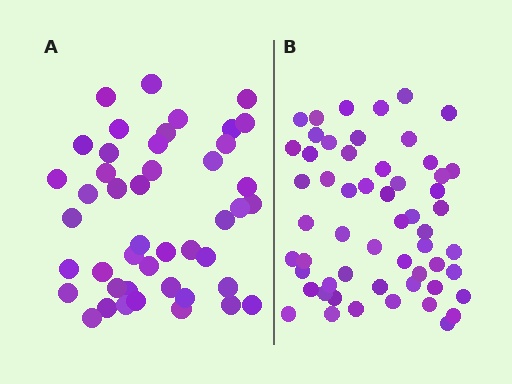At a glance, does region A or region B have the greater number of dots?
Region B (the right region) has more dots.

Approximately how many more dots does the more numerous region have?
Region B has roughly 12 or so more dots than region A.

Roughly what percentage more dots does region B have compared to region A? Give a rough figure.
About 25% more.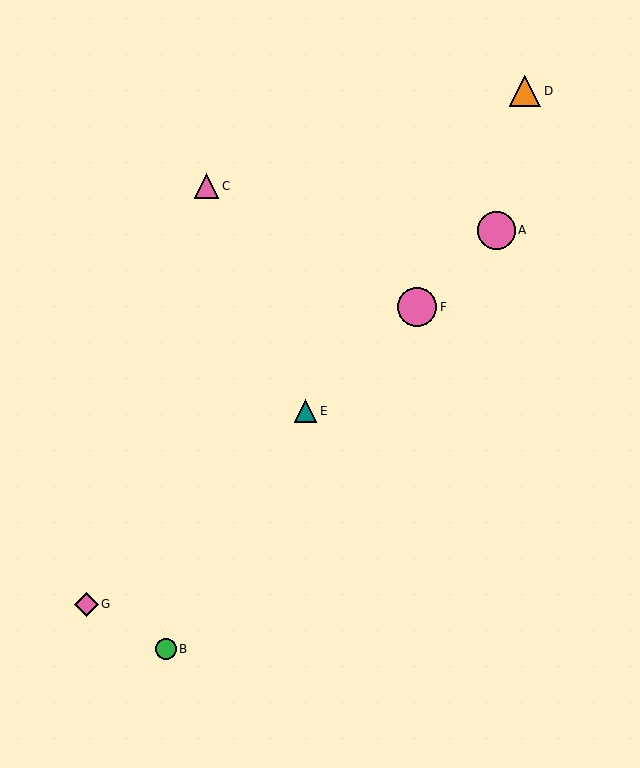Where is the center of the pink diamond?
The center of the pink diamond is at (86, 604).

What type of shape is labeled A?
Shape A is a pink circle.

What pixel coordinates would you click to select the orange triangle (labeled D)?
Click at (525, 91) to select the orange triangle D.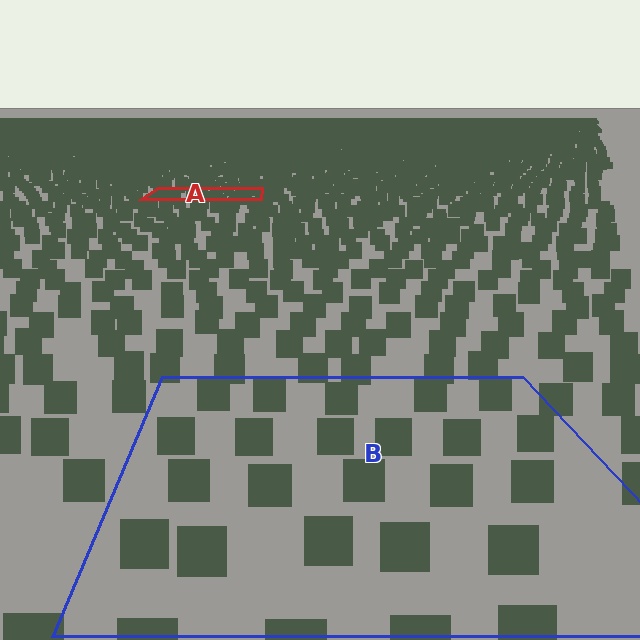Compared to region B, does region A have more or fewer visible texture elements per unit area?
Region A has more texture elements per unit area — they are packed more densely because it is farther away.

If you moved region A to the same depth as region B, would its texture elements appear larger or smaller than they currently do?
They would appear larger. At a closer depth, the same texture elements are projected at a bigger on-screen size.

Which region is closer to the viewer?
Region B is closer. The texture elements there are larger and more spread out.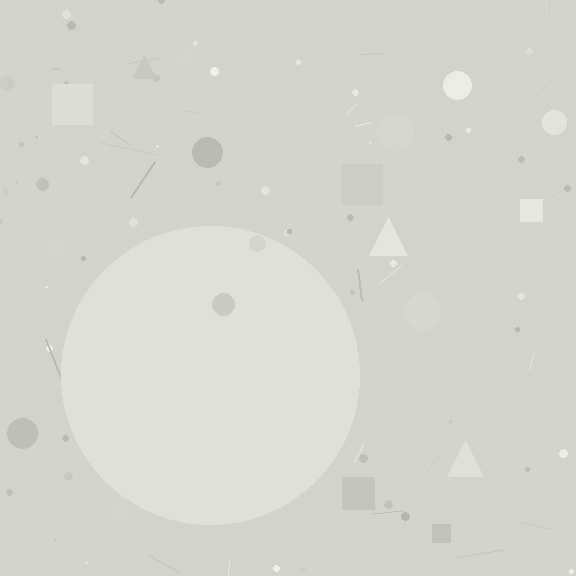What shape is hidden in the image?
A circle is hidden in the image.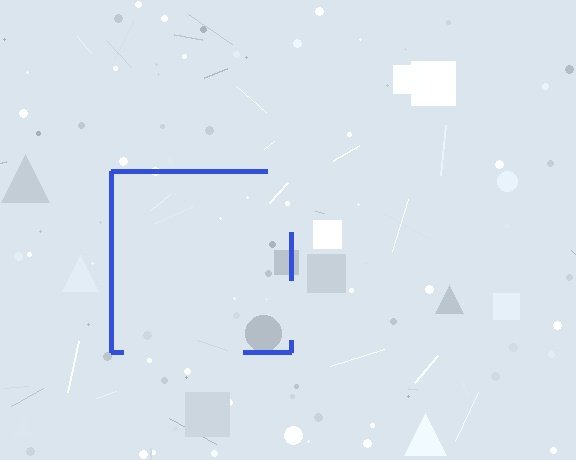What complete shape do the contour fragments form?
The contour fragments form a square.